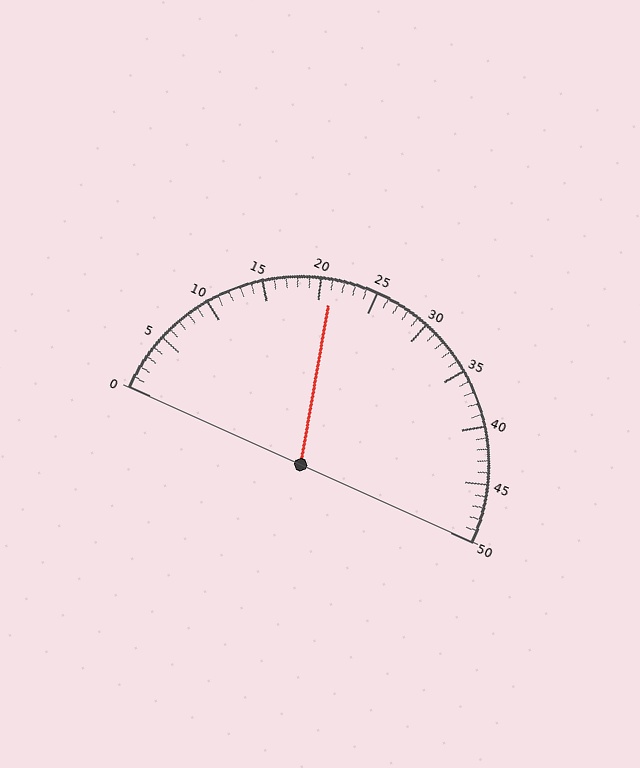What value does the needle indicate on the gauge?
The needle indicates approximately 21.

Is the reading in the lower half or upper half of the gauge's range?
The reading is in the lower half of the range (0 to 50).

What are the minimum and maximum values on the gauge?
The gauge ranges from 0 to 50.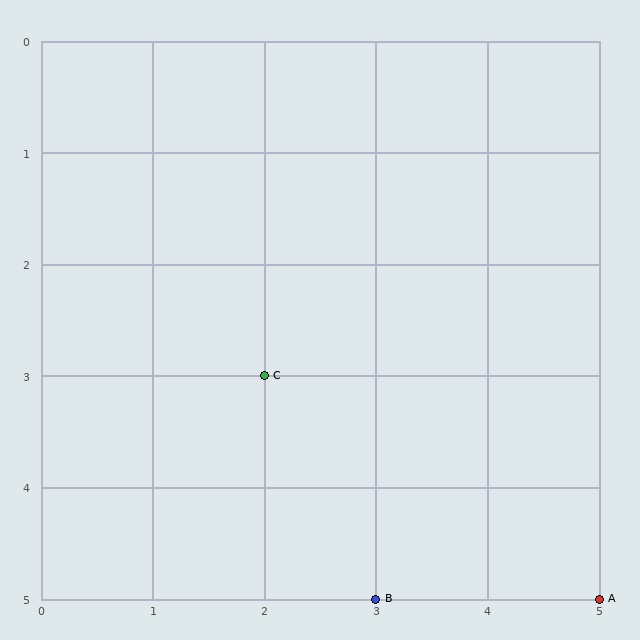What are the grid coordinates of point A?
Point A is at grid coordinates (5, 5).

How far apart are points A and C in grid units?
Points A and C are 3 columns and 2 rows apart (about 3.6 grid units diagonally).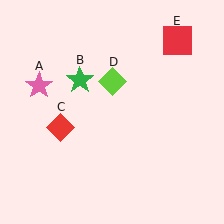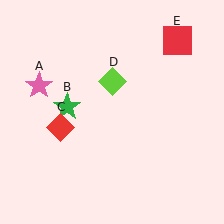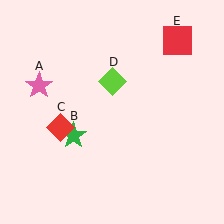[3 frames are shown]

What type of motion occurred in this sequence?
The green star (object B) rotated counterclockwise around the center of the scene.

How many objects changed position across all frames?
1 object changed position: green star (object B).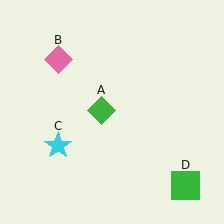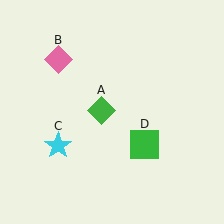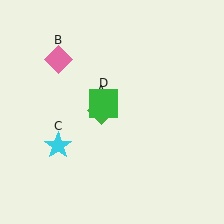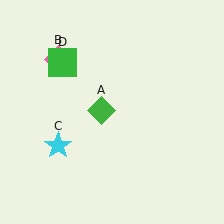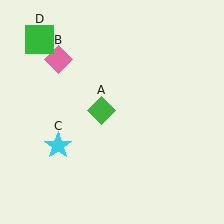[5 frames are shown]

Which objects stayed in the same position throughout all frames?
Green diamond (object A) and pink diamond (object B) and cyan star (object C) remained stationary.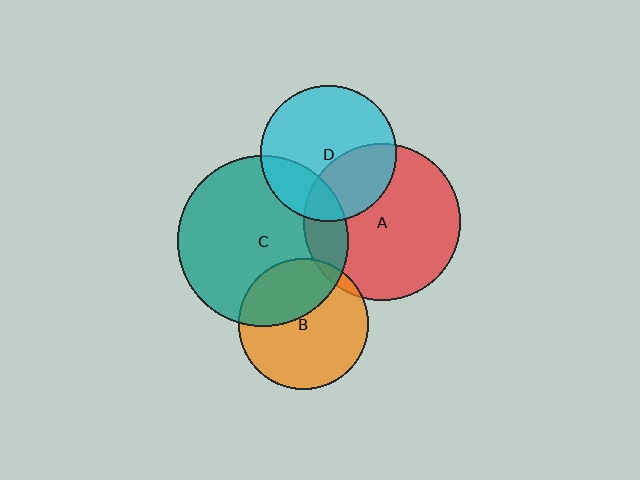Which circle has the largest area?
Circle C (teal).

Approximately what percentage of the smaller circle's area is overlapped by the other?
Approximately 5%.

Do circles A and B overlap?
Yes.